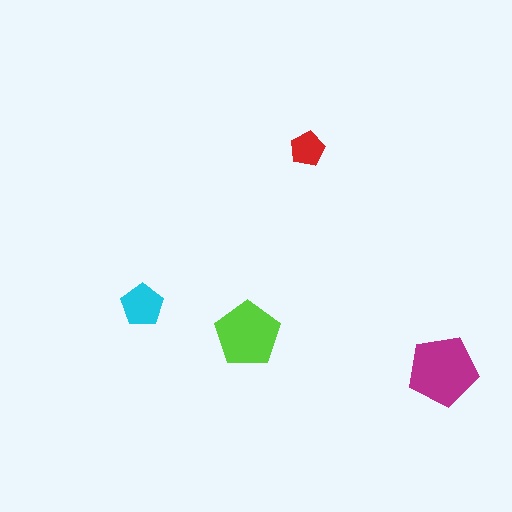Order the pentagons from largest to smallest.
the magenta one, the lime one, the cyan one, the red one.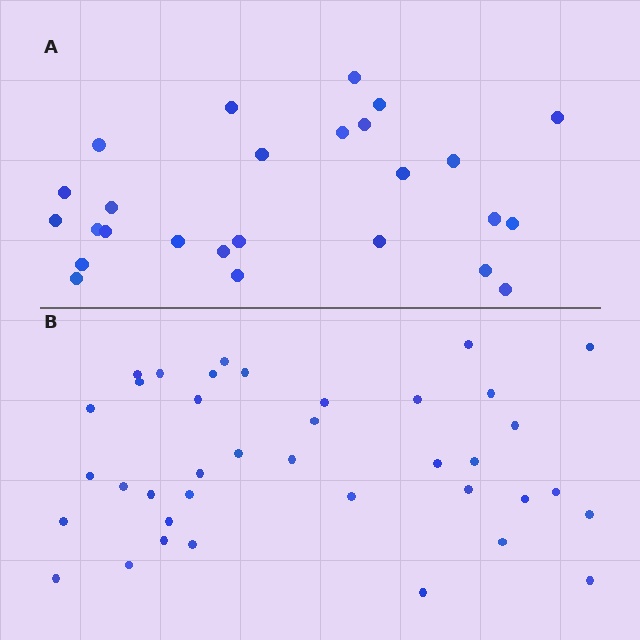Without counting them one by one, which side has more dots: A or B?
Region B (the bottom region) has more dots.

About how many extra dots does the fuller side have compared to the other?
Region B has roughly 12 or so more dots than region A.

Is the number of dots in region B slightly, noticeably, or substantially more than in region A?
Region B has substantially more. The ratio is roughly 1.5 to 1.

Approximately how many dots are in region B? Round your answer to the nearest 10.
About 40 dots. (The exact count is 38, which rounds to 40.)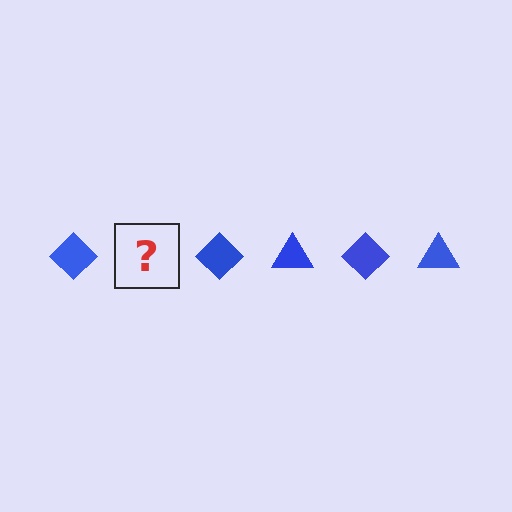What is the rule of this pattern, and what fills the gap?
The rule is that the pattern cycles through diamond, triangle shapes in blue. The gap should be filled with a blue triangle.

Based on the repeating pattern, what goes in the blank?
The blank should be a blue triangle.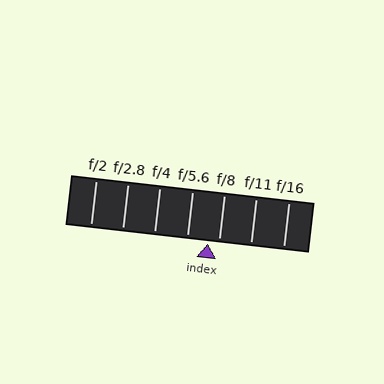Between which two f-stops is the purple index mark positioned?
The index mark is between f/5.6 and f/8.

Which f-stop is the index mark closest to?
The index mark is closest to f/8.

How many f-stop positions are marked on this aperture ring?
There are 7 f-stop positions marked.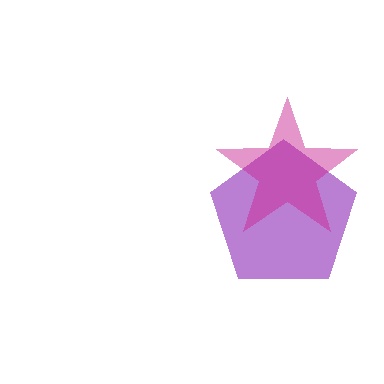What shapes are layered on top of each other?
The layered shapes are: a purple pentagon, a magenta star.